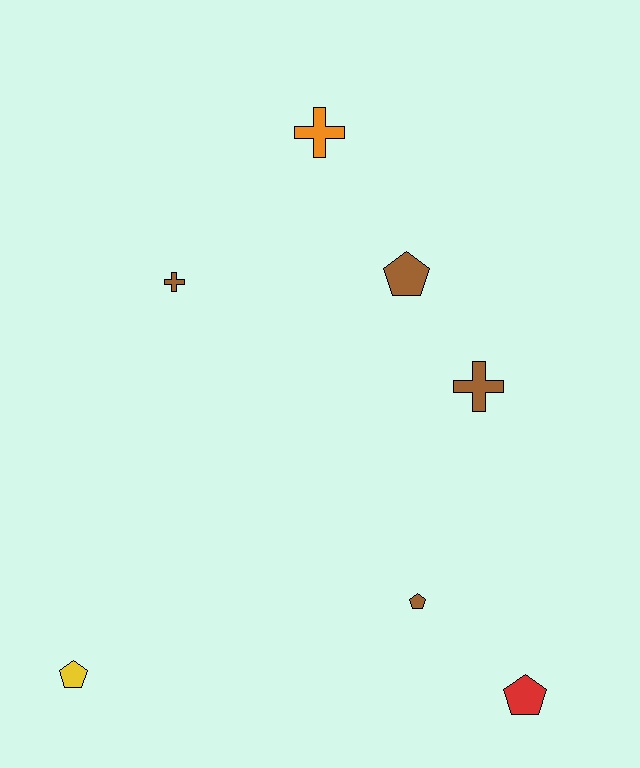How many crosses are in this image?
There are 3 crosses.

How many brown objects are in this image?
There are 4 brown objects.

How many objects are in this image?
There are 7 objects.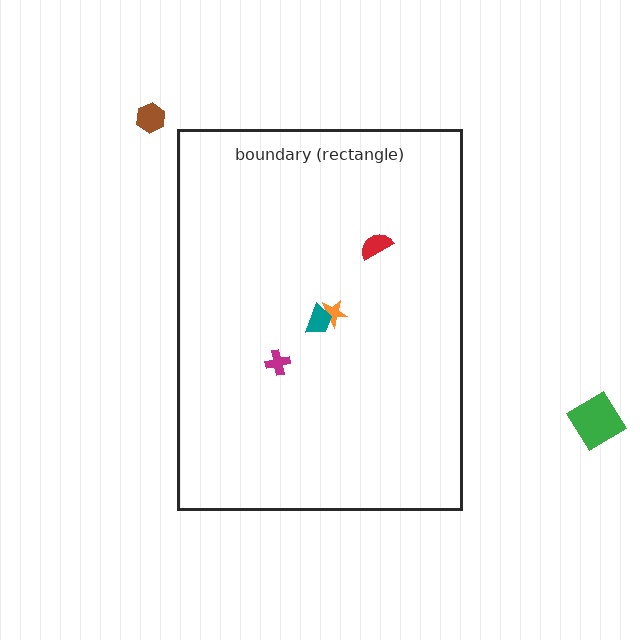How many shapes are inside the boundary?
4 inside, 2 outside.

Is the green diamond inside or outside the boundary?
Outside.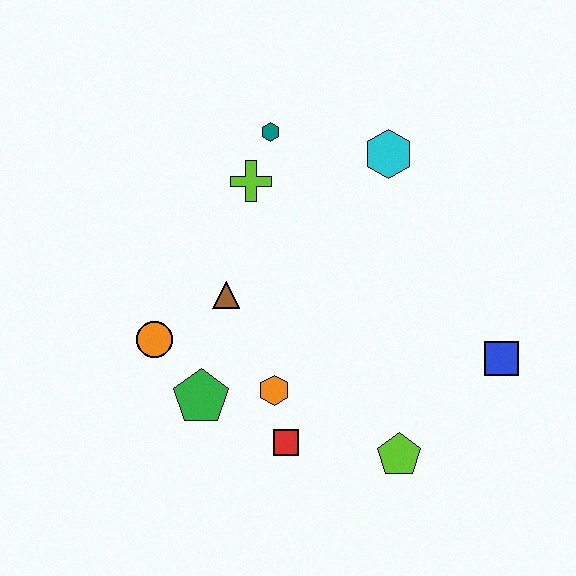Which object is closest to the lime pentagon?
The red square is closest to the lime pentagon.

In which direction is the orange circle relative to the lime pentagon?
The orange circle is to the left of the lime pentagon.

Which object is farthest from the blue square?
The orange circle is farthest from the blue square.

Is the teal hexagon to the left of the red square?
Yes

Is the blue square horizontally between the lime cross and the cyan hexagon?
No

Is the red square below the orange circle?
Yes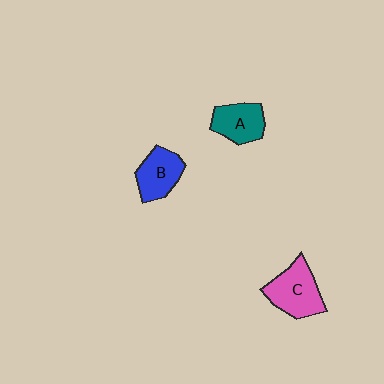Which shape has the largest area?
Shape C (pink).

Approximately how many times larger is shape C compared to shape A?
Approximately 1.3 times.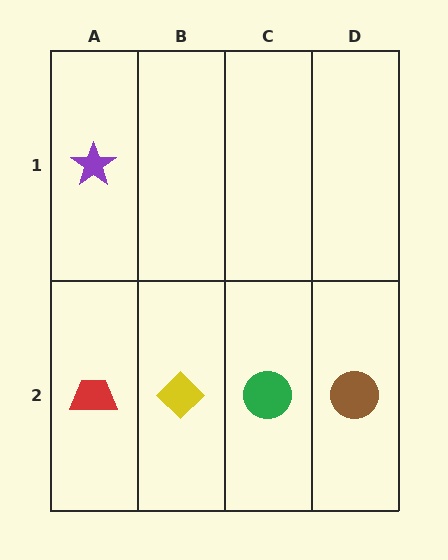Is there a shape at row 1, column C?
No, that cell is empty.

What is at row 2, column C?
A green circle.